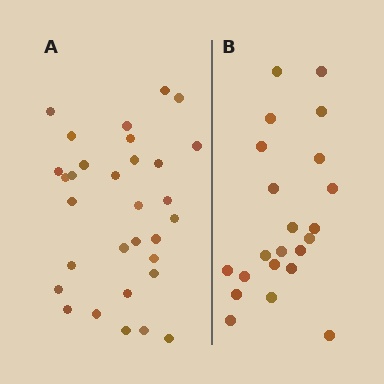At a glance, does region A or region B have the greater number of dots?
Region A (the left region) has more dots.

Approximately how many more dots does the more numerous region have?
Region A has roughly 8 or so more dots than region B.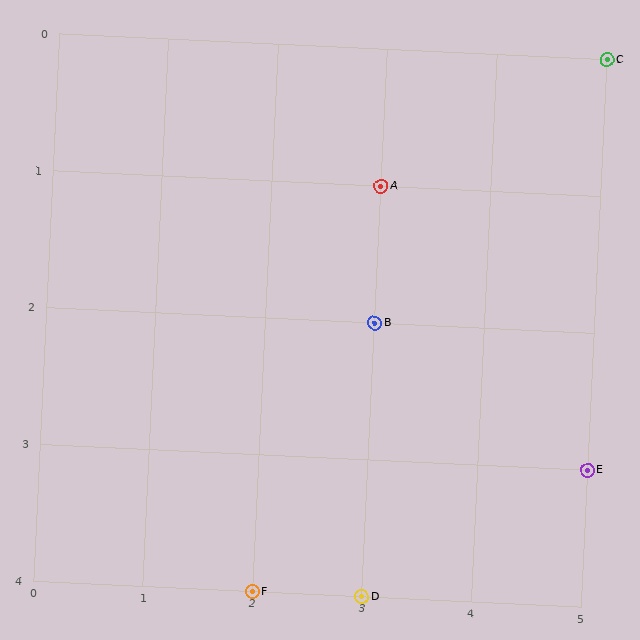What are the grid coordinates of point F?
Point F is at grid coordinates (2, 4).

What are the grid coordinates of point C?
Point C is at grid coordinates (5, 0).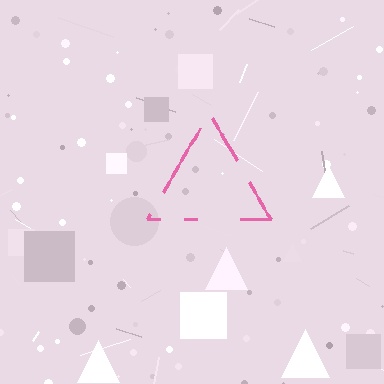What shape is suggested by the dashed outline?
The dashed outline suggests a triangle.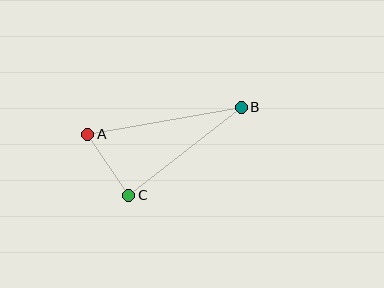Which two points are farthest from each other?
Points A and B are farthest from each other.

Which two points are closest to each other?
Points A and C are closest to each other.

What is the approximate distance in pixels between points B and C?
The distance between B and C is approximately 143 pixels.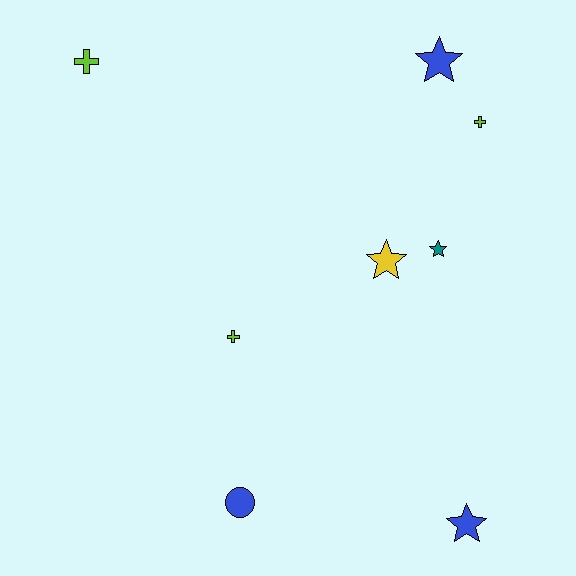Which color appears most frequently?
Blue, with 3 objects.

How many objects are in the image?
There are 8 objects.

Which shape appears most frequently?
Star, with 4 objects.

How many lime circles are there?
There are no lime circles.